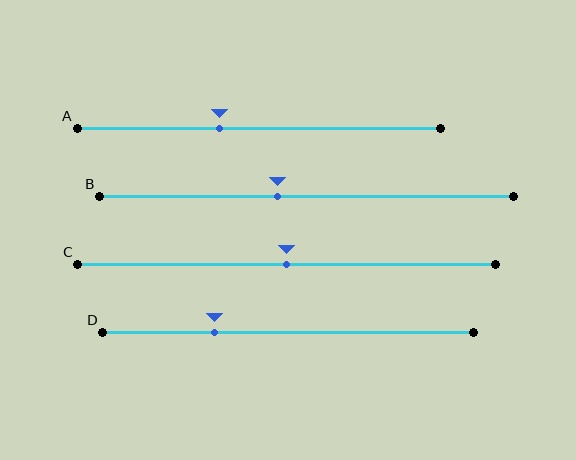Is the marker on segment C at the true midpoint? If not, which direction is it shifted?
Yes, the marker on segment C is at the true midpoint.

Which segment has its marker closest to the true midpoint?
Segment C has its marker closest to the true midpoint.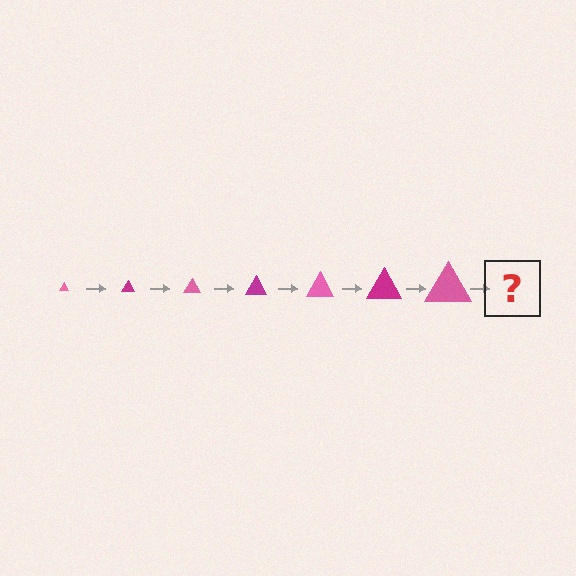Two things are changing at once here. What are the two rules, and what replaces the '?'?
The two rules are that the triangle grows larger each step and the color cycles through pink and magenta. The '?' should be a magenta triangle, larger than the previous one.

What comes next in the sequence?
The next element should be a magenta triangle, larger than the previous one.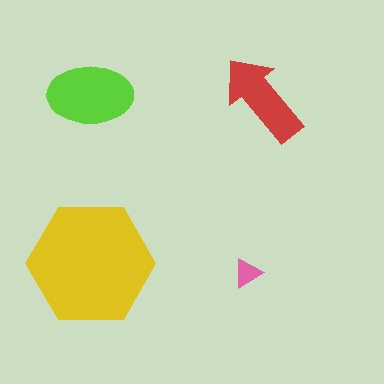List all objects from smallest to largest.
The pink triangle, the red arrow, the lime ellipse, the yellow hexagon.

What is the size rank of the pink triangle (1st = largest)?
4th.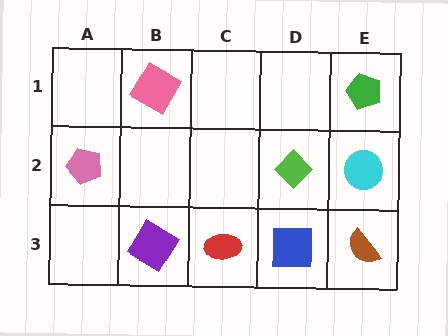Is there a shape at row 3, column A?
No, that cell is empty.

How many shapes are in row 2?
3 shapes.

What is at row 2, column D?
A lime diamond.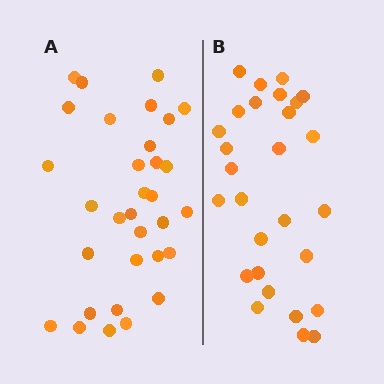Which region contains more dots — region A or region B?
Region A (the left region) has more dots.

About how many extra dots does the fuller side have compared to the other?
Region A has about 4 more dots than region B.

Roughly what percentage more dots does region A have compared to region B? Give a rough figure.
About 15% more.